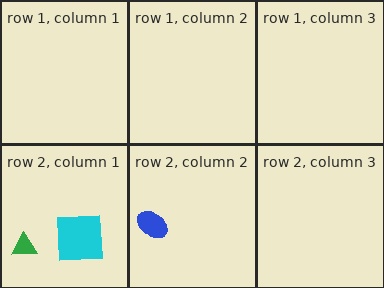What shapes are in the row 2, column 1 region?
The green triangle, the cyan square.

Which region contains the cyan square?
The row 2, column 1 region.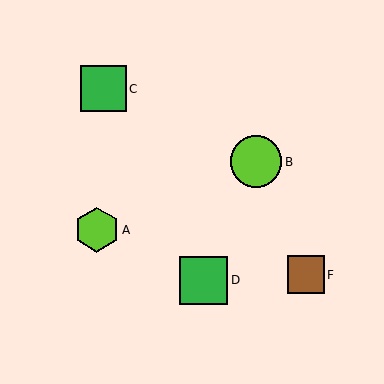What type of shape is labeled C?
Shape C is a green square.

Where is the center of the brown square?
The center of the brown square is at (306, 275).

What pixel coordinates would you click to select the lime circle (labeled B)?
Click at (256, 162) to select the lime circle B.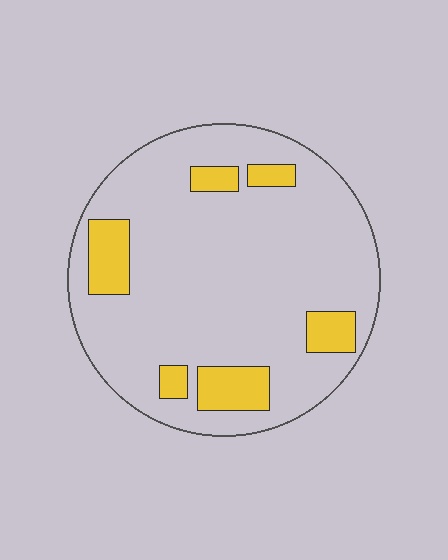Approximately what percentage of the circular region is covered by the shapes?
Approximately 15%.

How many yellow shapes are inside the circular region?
6.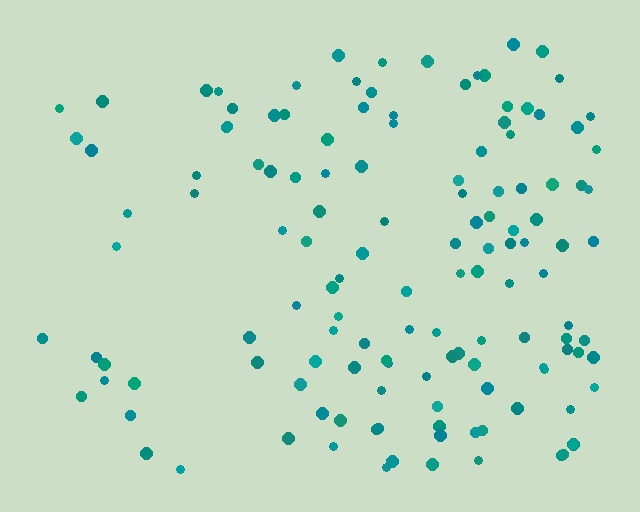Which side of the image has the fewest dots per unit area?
The left.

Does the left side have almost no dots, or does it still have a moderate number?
Still a moderate number, just noticeably fewer than the right.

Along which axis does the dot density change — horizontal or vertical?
Horizontal.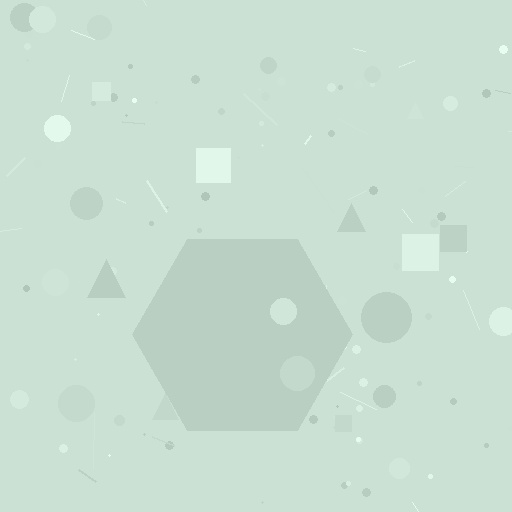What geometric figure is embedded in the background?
A hexagon is embedded in the background.